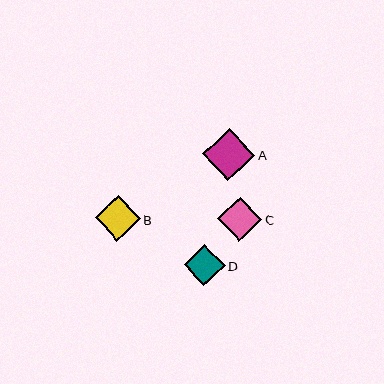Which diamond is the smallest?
Diamond D is the smallest with a size of approximately 40 pixels.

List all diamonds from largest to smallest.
From largest to smallest: A, B, C, D.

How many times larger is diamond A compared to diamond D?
Diamond A is approximately 1.3 times the size of diamond D.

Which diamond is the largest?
Diamond A is the largest with a size of approximately 52 pixels.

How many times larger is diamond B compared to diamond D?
Diamond B is approximately 1.1 times the size of diamond D.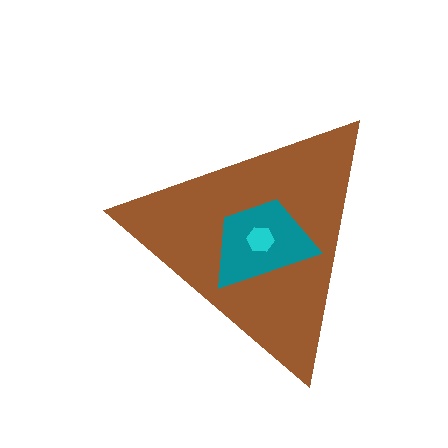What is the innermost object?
The cyan hexagon.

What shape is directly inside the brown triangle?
The teal trapezoid.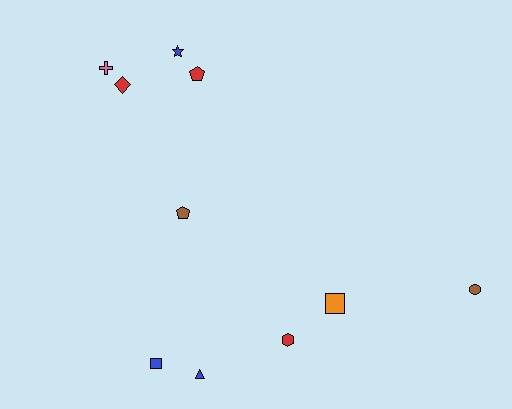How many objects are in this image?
There are 10 objects.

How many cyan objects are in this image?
There are no cyan objects.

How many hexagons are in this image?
There is 1 hexagon.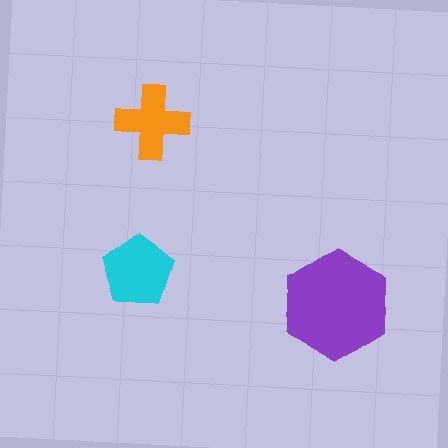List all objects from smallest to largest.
The orange cross, the cyan pentagon, the purple hexagon.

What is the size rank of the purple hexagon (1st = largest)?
1st.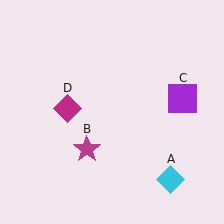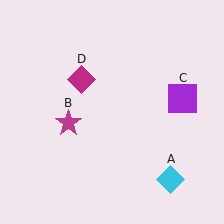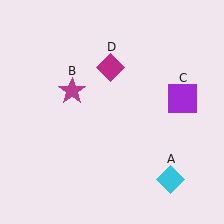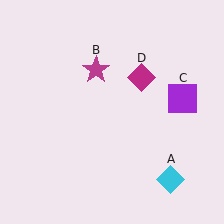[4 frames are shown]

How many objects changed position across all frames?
2 objects changed position: magenta star (object B), magenta diamond (object D).